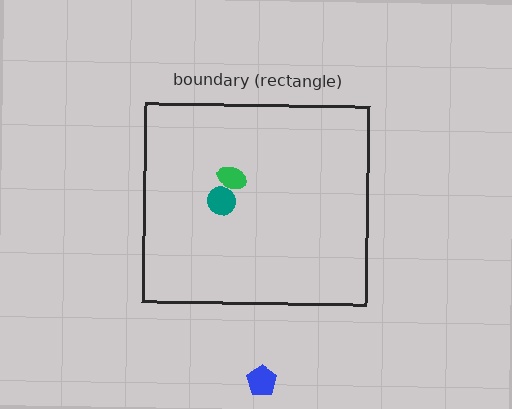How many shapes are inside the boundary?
2 inside, 1 outside.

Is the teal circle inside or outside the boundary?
Inside.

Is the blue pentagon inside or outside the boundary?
Outside.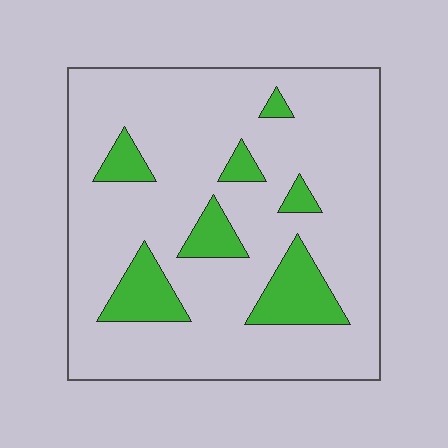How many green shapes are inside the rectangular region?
7.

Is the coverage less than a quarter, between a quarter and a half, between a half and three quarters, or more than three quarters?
Less than a quarter.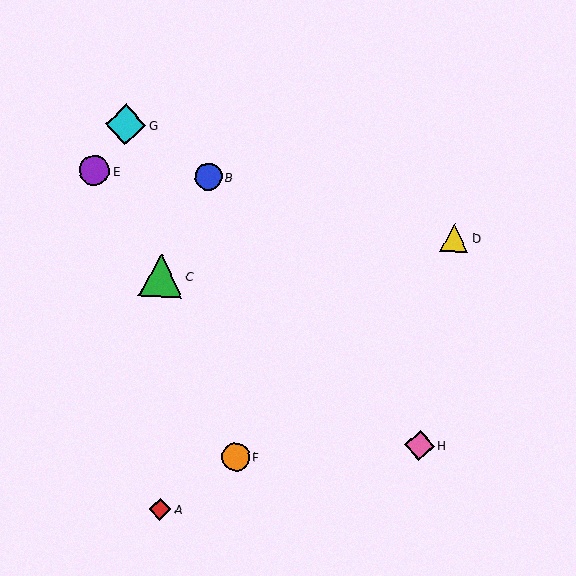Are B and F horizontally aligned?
No, B is at y≈177 and F is at y≈457.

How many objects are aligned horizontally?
2 objects (B, E) are aligned horizontally.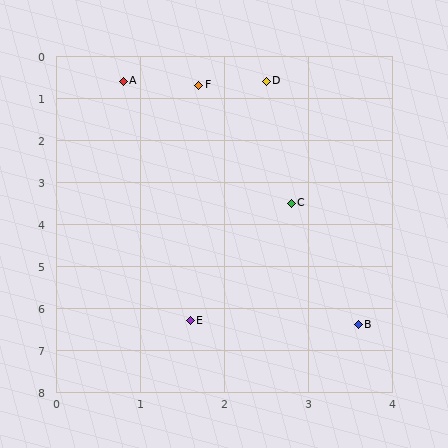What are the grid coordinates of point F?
Point F is at approximately (1.7, 0.7).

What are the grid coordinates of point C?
Point C is at approximately (2.8, 3.5).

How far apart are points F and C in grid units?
Points F and C are about 3.0 grid units apart.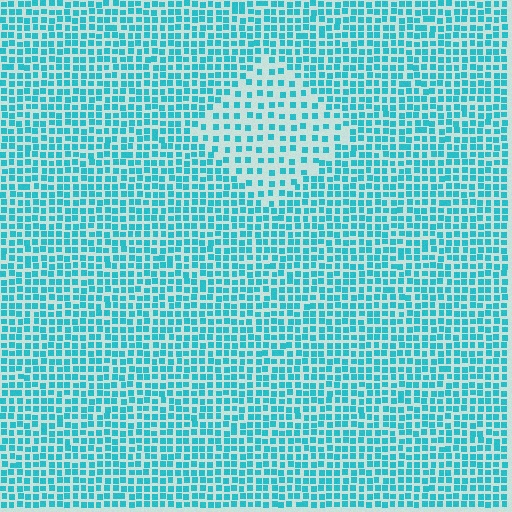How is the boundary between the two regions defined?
The boundary is defined by a change in element density (approximately 1.9x ratio). All elements are the same color, size, and shape.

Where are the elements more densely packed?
The elements are more densely packed outside the diamond boundary.